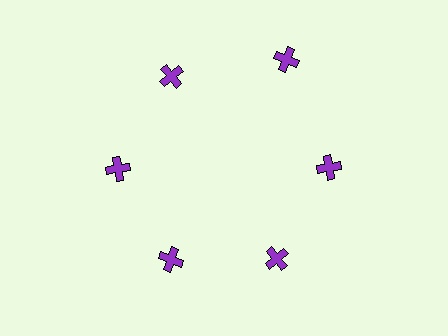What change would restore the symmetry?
The symmetry would be restored by moving it inward, back onto the ring so that all 6 crosses sit at equal angles and equal distance from the center.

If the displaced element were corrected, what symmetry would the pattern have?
It would have 6-fold rotational symmetry — the pattern would map onto itself every 60 degrees.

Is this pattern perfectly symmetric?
No. The 6 purple crosses are arranged in a ring, but one element near the 1 o'clock position is pushed outward from the center, breaking the 6-fold rotational symmetry.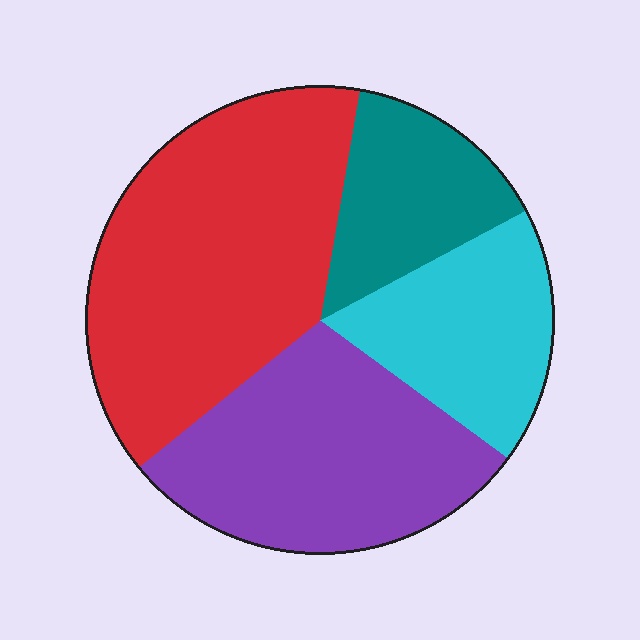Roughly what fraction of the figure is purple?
Purple takes up about one quarter (1/4) of the figure.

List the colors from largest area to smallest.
From largest to smallest: red, purple, cyan, teal.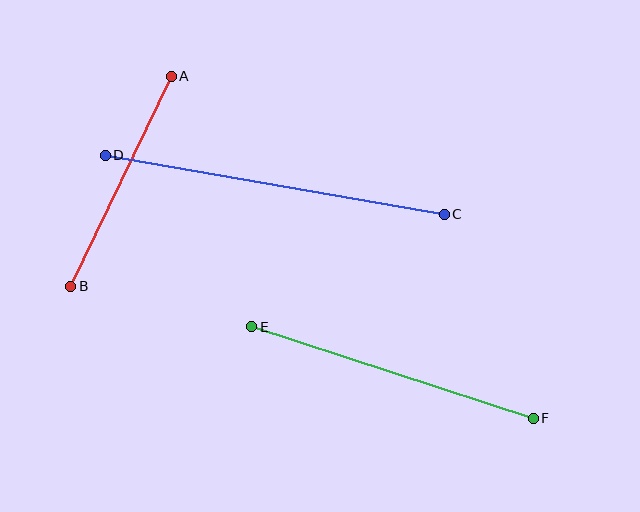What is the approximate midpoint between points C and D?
The midpoint is at approximately (275, 185) pixels.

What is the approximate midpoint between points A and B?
The midpoint is at approximately (121, 181) pixels.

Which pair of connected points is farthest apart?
Points C and D are farthest apart.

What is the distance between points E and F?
The distance is approximately 296 pixels.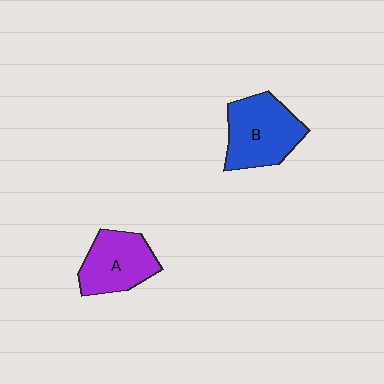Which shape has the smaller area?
Shape A (purple).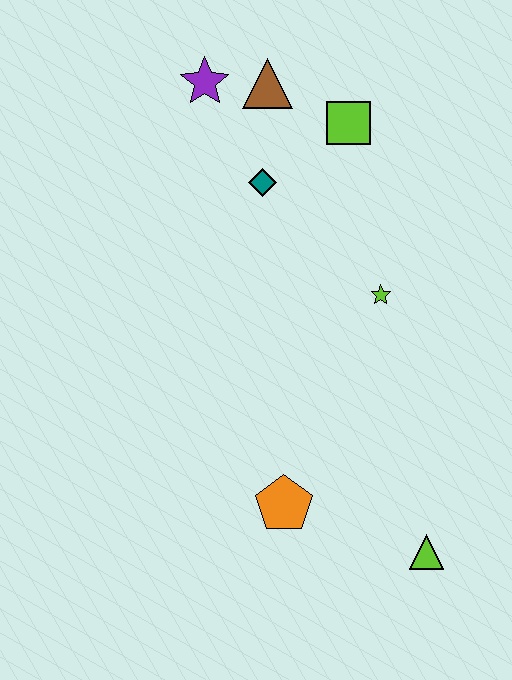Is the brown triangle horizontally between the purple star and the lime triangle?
Yes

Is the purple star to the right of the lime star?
No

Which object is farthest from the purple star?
The lime triangle is farthest from the purple star.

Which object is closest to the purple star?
The brown triangle is closest to the purple star.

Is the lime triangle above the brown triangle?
No